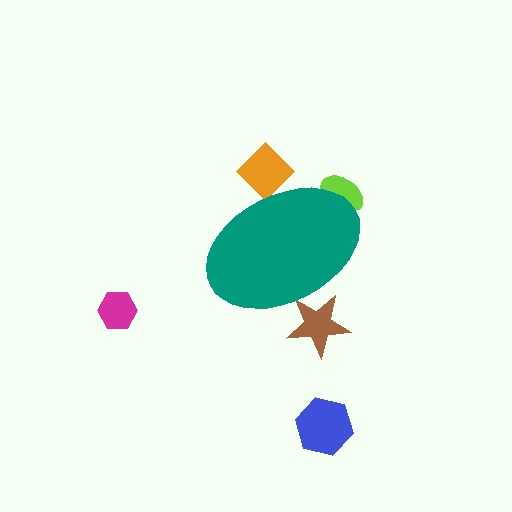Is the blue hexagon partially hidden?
No, the blue hexagon is fully visible.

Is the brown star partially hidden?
Yes, the brown star is partially hidden behind the teal ellipse.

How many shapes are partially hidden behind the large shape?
3 shapes are partially hidden.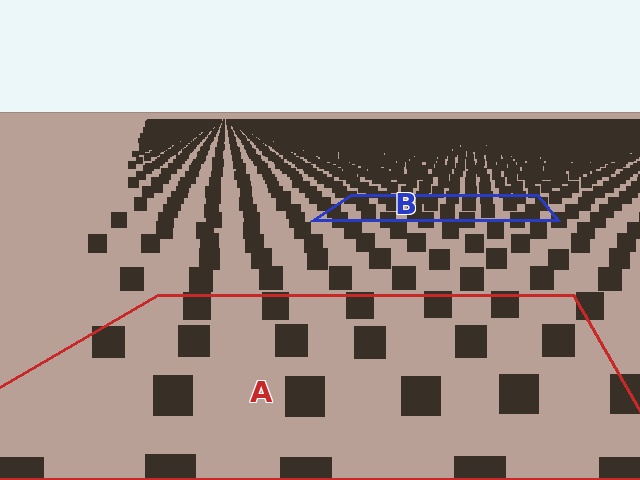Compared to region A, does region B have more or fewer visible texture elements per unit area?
Region B has more texture elements per unit area — they are packed more densely because it is farther away.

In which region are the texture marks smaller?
The texture marks are smaller in region B, because it is farther away.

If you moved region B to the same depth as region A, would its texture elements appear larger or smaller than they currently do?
They would appear larger. At a closer depth, the same texture elements are projected at a bigger on-screen size.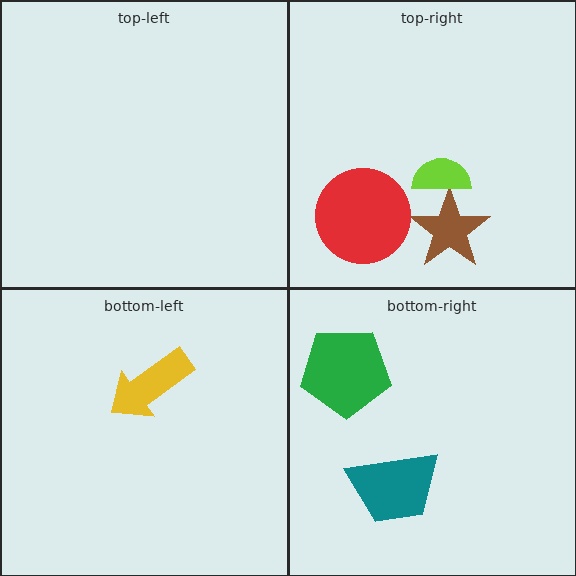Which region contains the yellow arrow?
The bottom-left region.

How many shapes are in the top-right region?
3.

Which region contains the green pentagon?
The bottom-right region.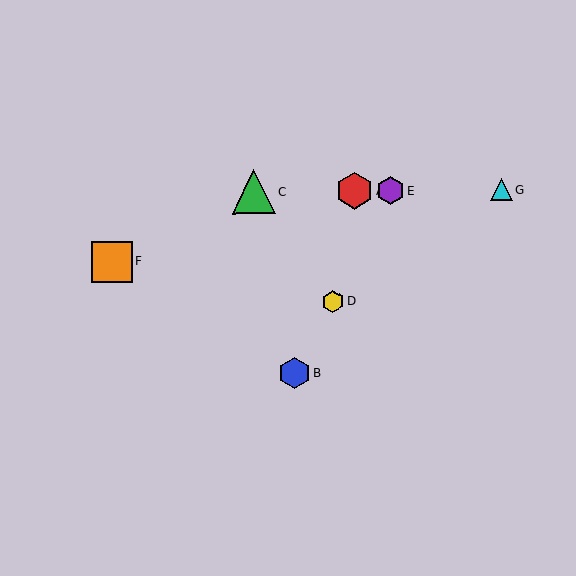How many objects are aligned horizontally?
4 objects (A, C, E, G) are aligned horizontally.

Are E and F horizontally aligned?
No, E is at y≈191 and F is at y≈262.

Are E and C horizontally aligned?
Yes, both are at y≈191.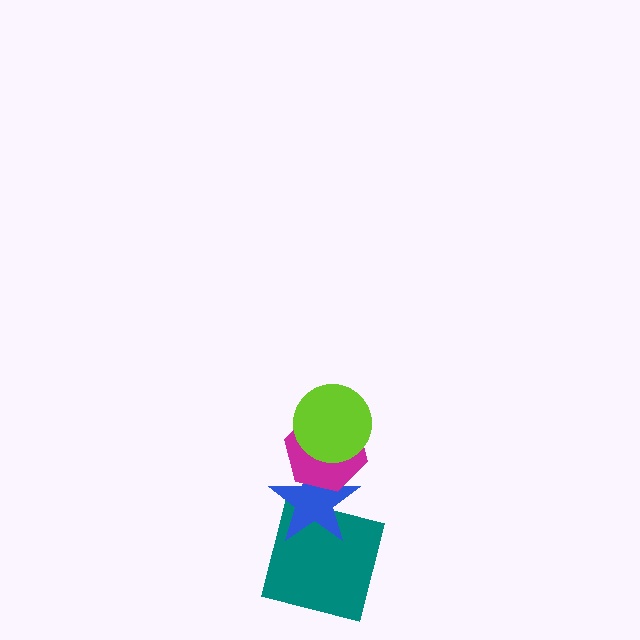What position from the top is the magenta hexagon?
The magenta hexagon is 2nd from the top.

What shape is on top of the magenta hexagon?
The lime circle is on top of the magenta hexagon.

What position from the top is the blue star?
The blue star is 3rd from the top.